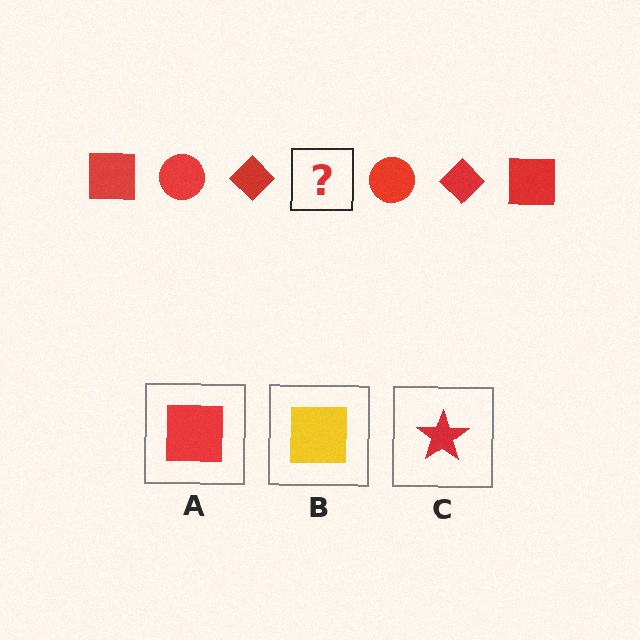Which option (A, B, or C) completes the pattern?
A.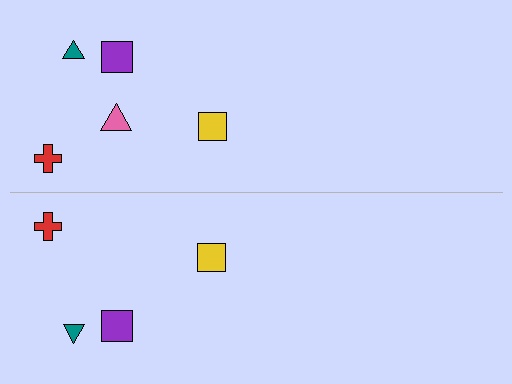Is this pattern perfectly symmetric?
No, the pattern is not perfectly symmetric. A pink triangle is missing from the bottom side.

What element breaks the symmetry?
A pink triangle is missing from the bottom side.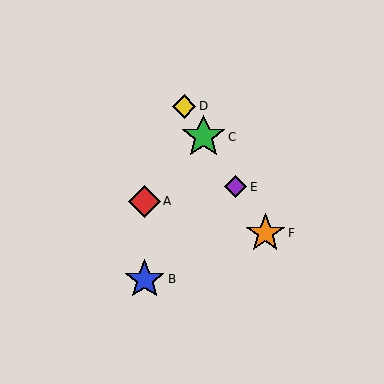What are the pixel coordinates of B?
Object B is at (145, 279).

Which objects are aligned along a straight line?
Objects C, D, E, F are aligned along a straight line.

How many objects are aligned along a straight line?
4 objects (C, D, E, F) are aligned along a straight line.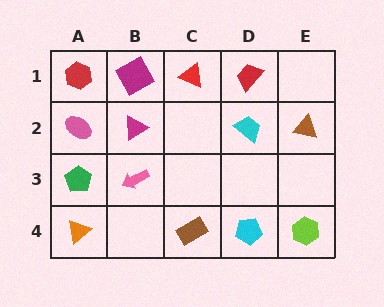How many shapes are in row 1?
4 shapes.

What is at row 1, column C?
A red triangle.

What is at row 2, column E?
A brown triangle.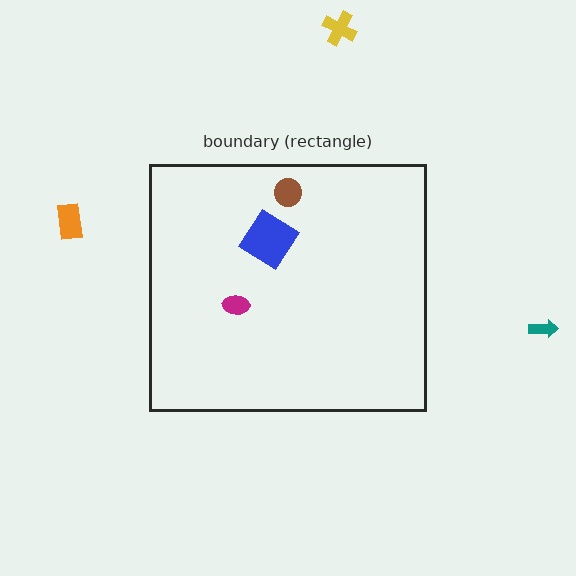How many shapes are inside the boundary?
3 inside, 3 outside.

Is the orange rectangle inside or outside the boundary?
Outside.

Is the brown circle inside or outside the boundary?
Inside.